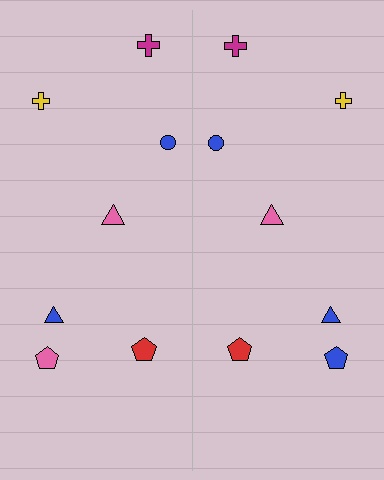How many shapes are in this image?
There are 14 shapes in this image.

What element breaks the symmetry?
The blue pentagon on the right side breaks the symmetry — its mirror counterpart is pink.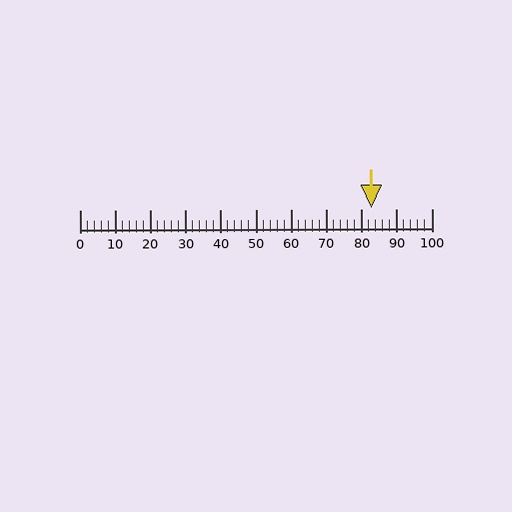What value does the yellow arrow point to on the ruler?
The yellow arrow points to approximately 83.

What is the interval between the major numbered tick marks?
The major tick marks are spaced 10 units apart.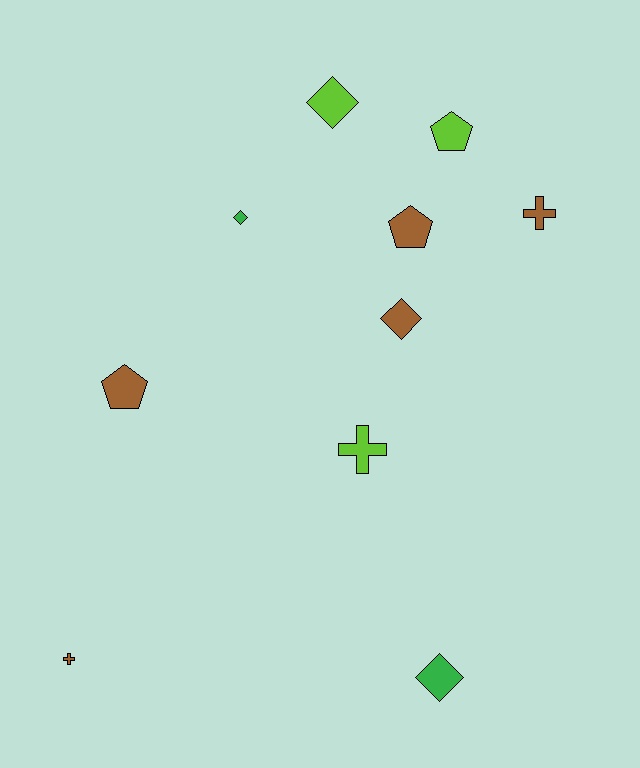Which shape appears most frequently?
Diamond, with 4 objects.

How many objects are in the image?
There are 10 objects.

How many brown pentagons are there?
There are 2 brown pentagons.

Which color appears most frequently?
Brown, with 5 objects.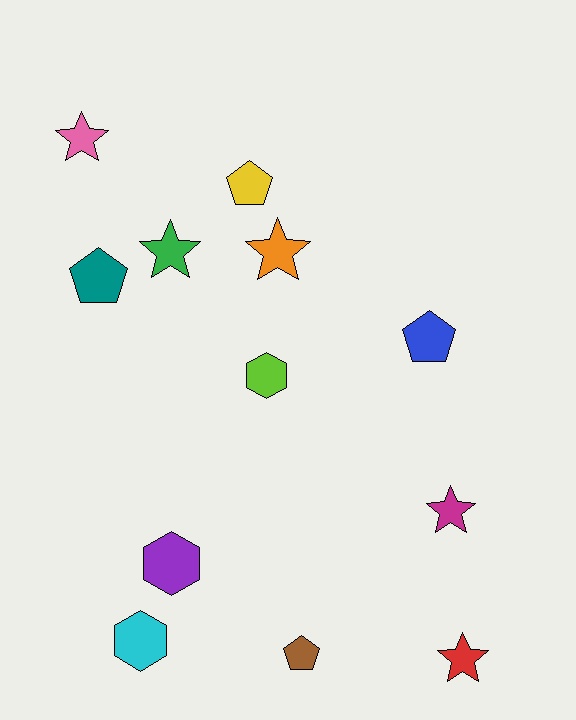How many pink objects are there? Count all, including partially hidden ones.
There is 1 pink object.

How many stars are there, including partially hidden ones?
There are 5 stars.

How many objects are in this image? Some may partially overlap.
There are 12 objects.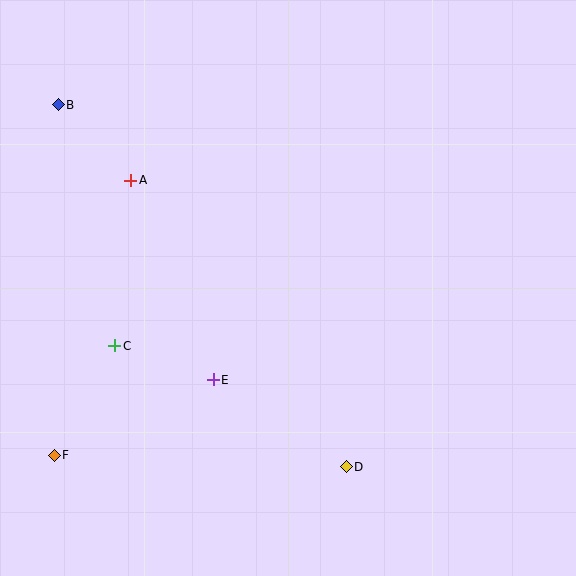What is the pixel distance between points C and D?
The distance between C and D is 261 pixels.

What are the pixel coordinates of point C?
Point C is at (115, 346).